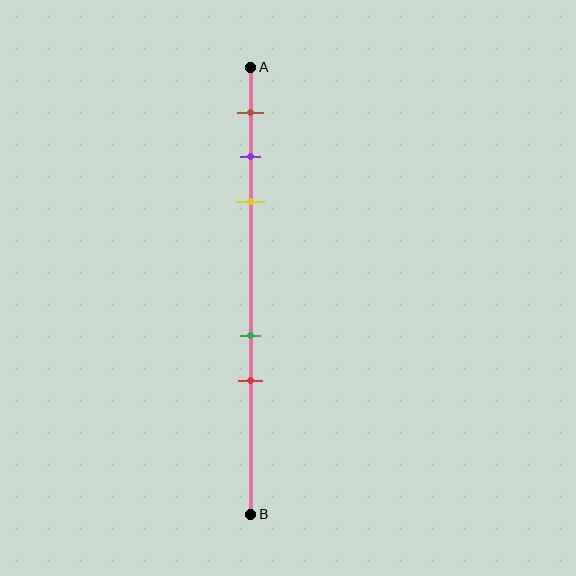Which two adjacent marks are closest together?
The purple and yellow marks are the closest adjacent pair.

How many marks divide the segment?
There are 5 marks dividing the segment.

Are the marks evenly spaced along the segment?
No, the marks are not evenly spaced.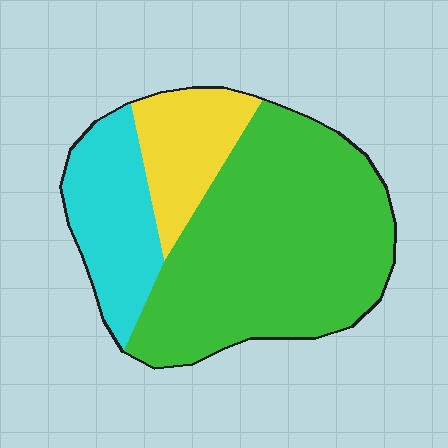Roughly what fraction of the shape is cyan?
Cyan covers around 20% of the shape.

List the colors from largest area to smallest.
From largest to smallest: green, cyan, yellow.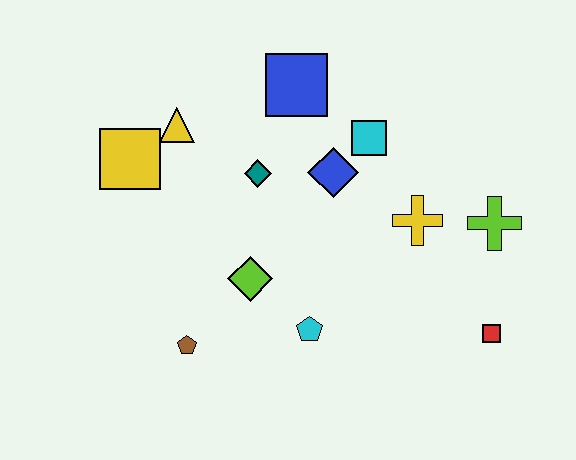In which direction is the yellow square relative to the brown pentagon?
The yellow square is above the brown pentagon.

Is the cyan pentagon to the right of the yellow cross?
No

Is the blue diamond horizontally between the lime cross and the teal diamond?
Yes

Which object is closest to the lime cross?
The yellow cross is closest to the lime cross.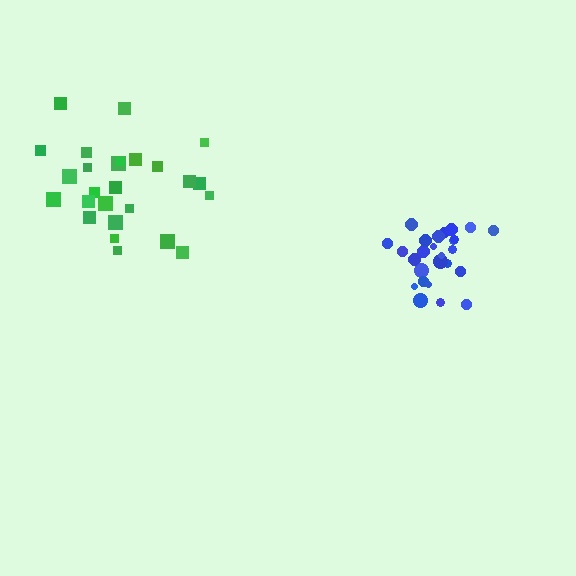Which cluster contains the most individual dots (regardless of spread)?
Blue (26).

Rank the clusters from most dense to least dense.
blue, green.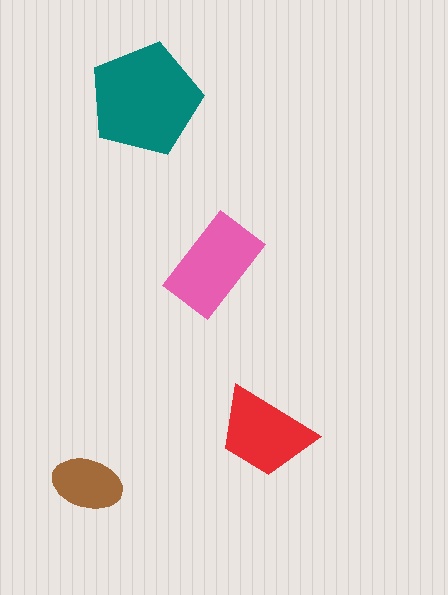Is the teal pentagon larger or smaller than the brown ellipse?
Larger.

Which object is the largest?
The teal pentagon.